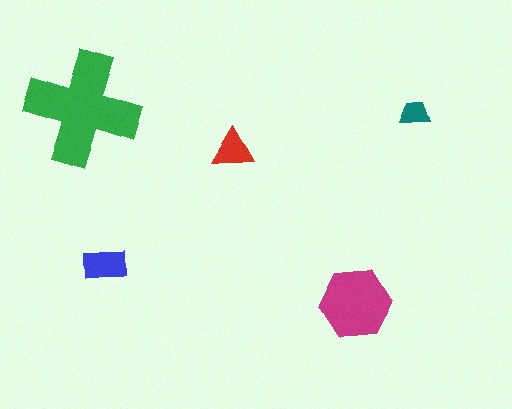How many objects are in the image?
There are 5 objects in the image.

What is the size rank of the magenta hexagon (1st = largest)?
2nd.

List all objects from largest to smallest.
The green cross, the magenta hexagon, the blue rectangle, the red triangle, the teal trapezoid.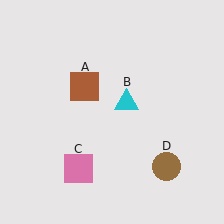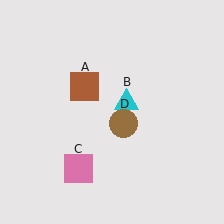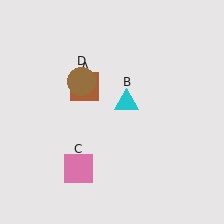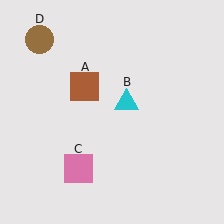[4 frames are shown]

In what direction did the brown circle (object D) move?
The brown circle (object D) moved up and to the left.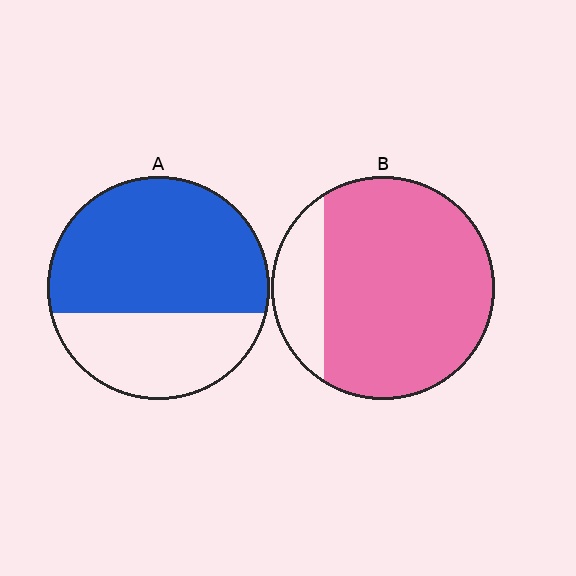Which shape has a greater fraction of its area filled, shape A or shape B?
Shape B.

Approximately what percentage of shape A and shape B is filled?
A is approximately 65% and B is approximately 80%.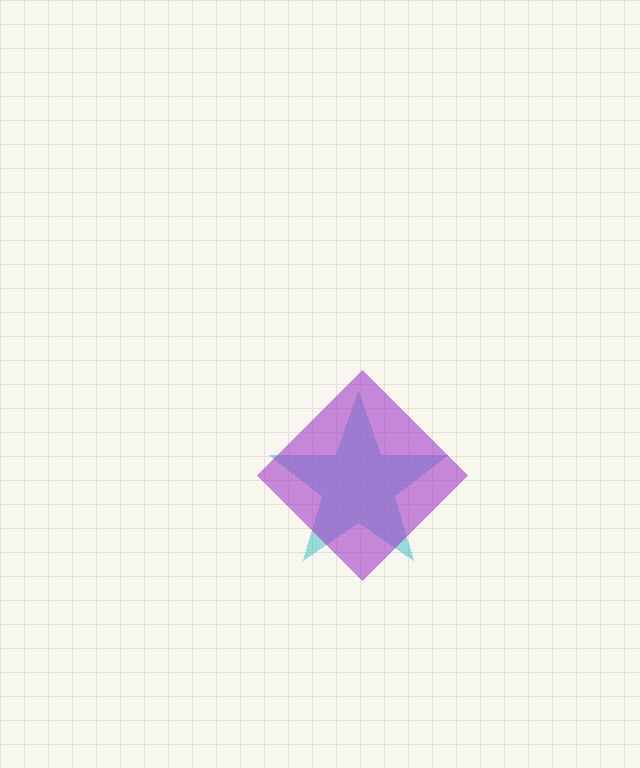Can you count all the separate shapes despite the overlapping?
Yes, there are 2 separate shapes.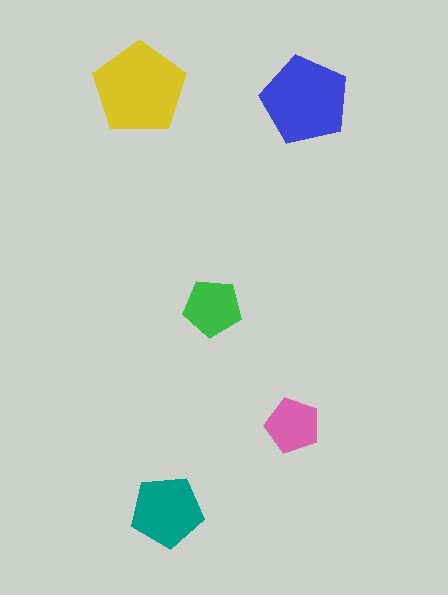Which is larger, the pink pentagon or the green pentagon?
The green one.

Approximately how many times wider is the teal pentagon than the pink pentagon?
About 1.5 times wider.